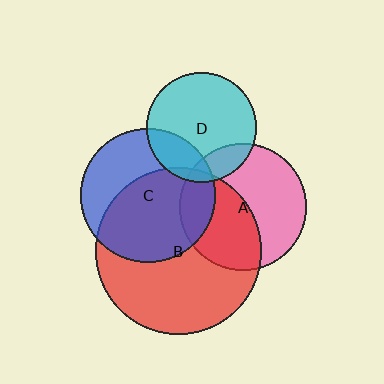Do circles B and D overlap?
Yes.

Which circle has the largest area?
Circle B (red).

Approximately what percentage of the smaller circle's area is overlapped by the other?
Approximately 5%.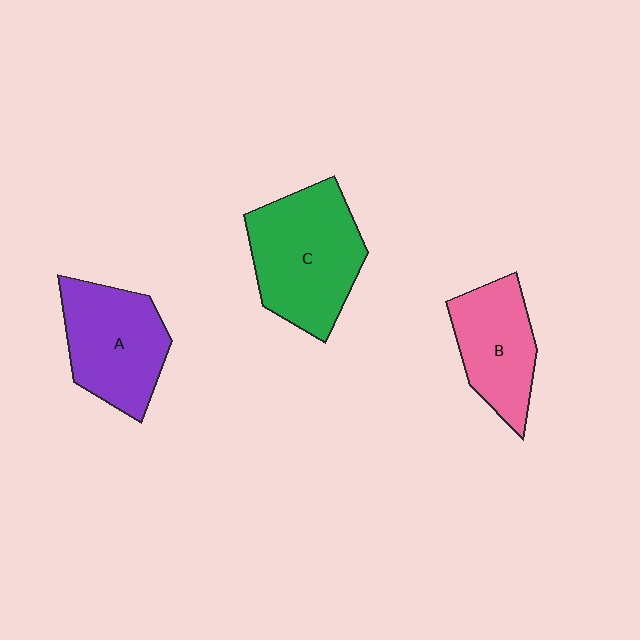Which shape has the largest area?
Shape C (green).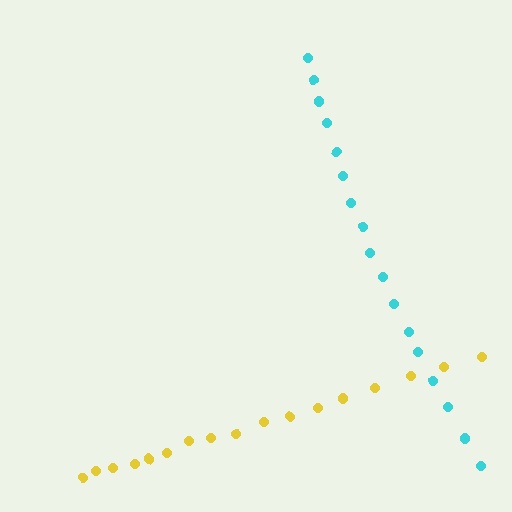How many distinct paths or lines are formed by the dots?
There are 2 distinct paths.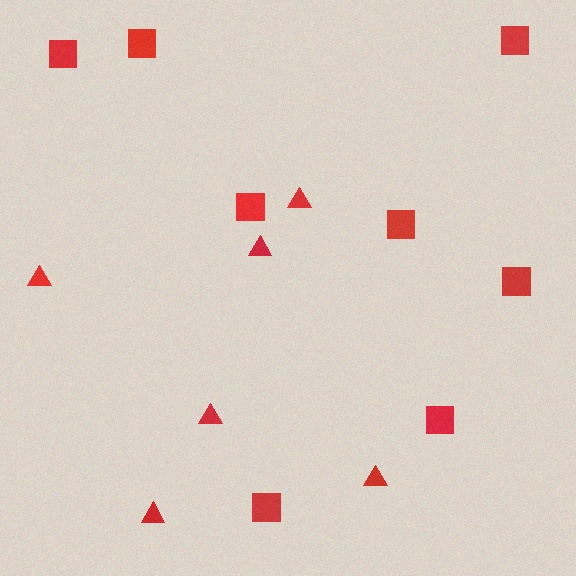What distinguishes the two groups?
There are 2 groups: one group of triangles (6) and one group of squares (8).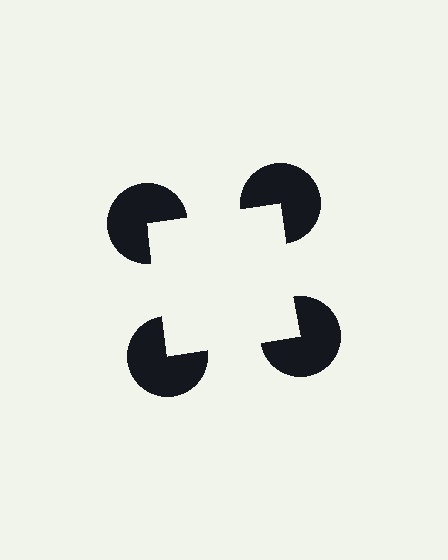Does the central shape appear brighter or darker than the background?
It typically appears slightly brighter than the background, even though no actual brightness change is drawn.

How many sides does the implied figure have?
4 sides.